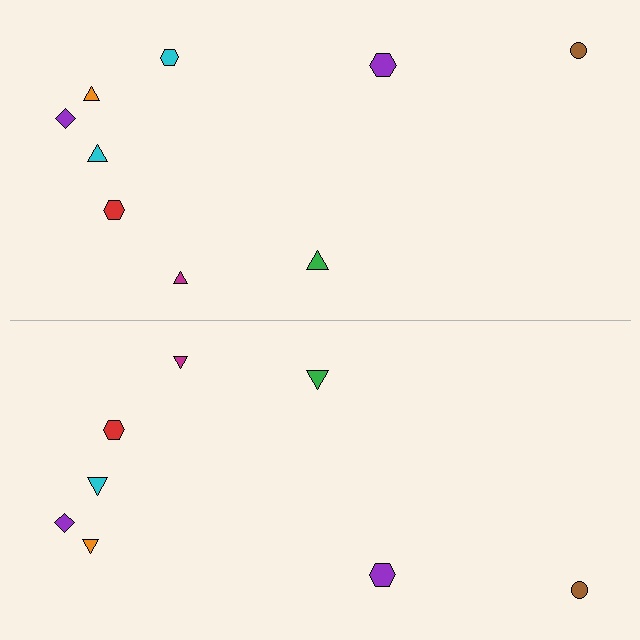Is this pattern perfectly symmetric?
No, the pattern is not perfectly symmetric. A cyan hexagon is missing from the bottom side.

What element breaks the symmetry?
A cyan hexagon is missing from the bottom side.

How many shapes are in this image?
There are 17 shapes in this image.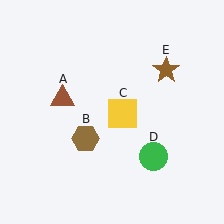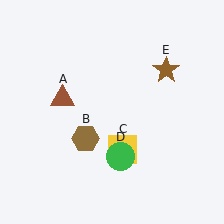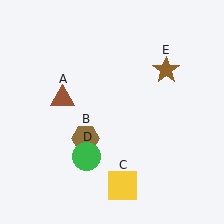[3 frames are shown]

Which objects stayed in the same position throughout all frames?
Brown triangle (object A) and brown hexagon (object B) and brown star (object E) remained stationary.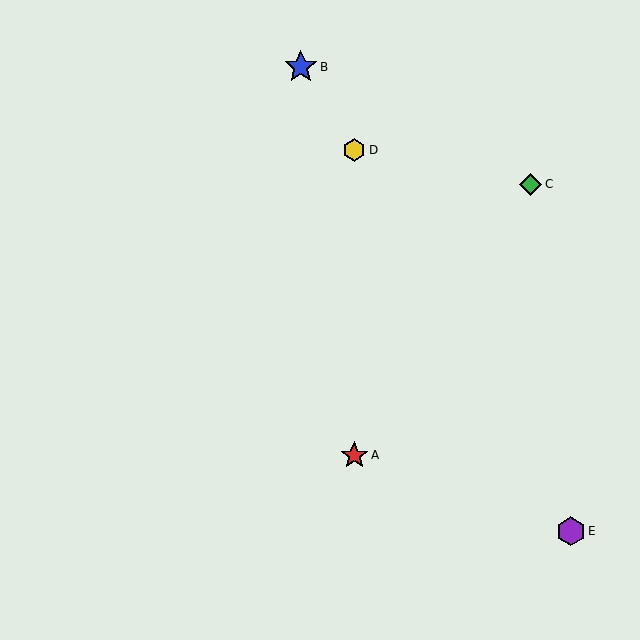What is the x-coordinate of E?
Object E is at x≈571.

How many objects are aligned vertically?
2 objects (A, D) are aligned vertically.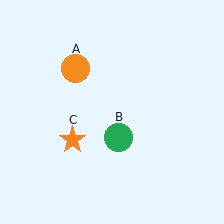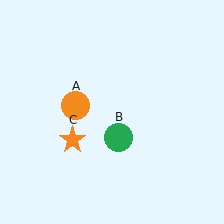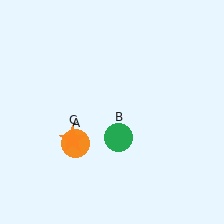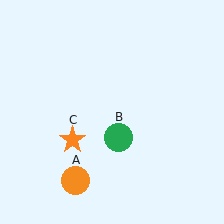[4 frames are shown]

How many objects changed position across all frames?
1 object changed position: orange circle (object A).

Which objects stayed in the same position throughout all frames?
Green circle (object B) and orange star (object C) remained stationary.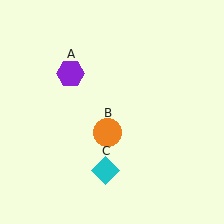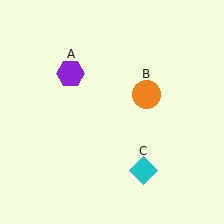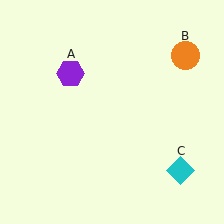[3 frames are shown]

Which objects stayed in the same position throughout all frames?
Purple hexagon (object A) remained stationary.